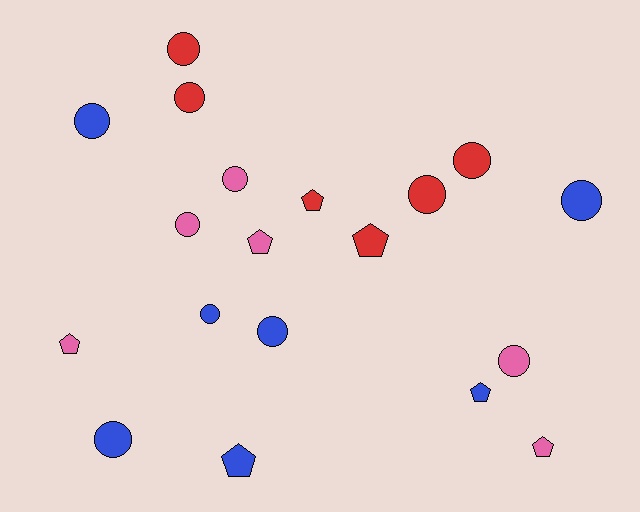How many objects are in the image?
There are 19 objects.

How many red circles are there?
There are 4 red circles.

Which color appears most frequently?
Blue, with 7 objects.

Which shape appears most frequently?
Circle, with 12 objects.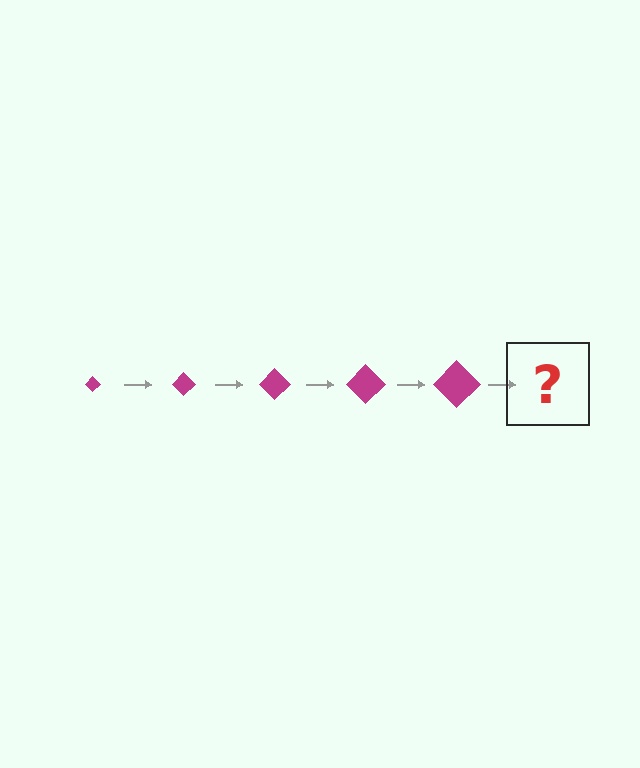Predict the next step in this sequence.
The next step is a magenta diamond, larger than the previous one.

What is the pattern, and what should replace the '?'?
The pattern is that the diamond gets progressively larger each step. The '?' should be a magenta diamond, larger than the previous one.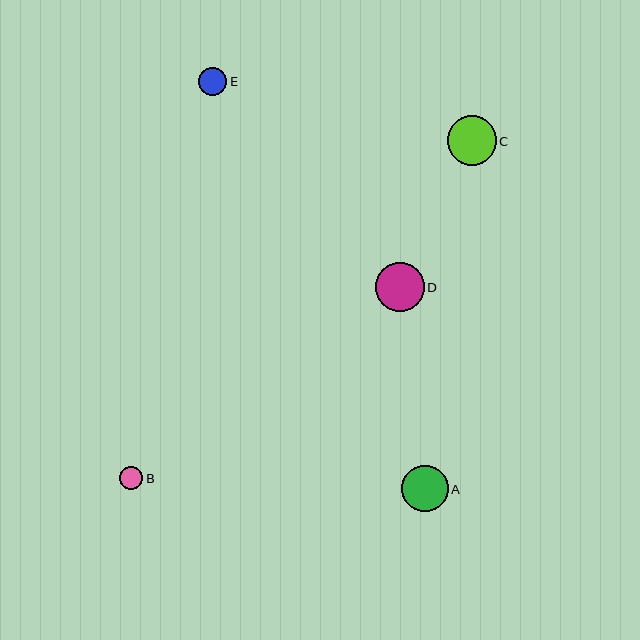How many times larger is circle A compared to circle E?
Circle A is approximately 1.7 times the size of circle E.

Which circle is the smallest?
Circle B is the smallest with a size of approximately 24 pixels.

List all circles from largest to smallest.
From largest to smallest: C, D, A, E, B.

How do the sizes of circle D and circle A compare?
Circle D and circle A are approximately the same size.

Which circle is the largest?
Circle C is the largest with a size of approximately 49 pixels.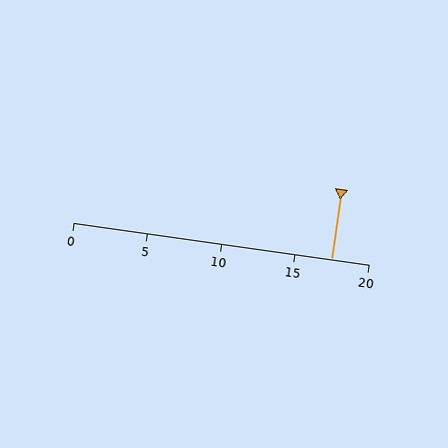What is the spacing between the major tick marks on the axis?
The major ticks are spaced 5 apart.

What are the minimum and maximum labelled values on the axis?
The axis runs from 0 to 20.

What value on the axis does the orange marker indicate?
The marker indicates approximately 17.5.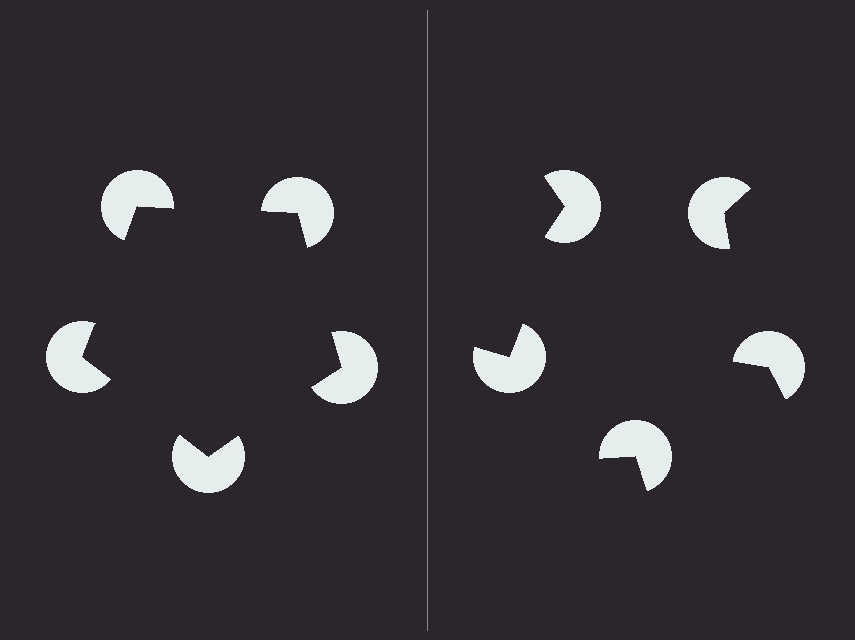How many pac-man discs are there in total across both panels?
10 — 5 on each side.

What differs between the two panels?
The pac-man discs are positioned identically on both sides; only the wedge orientations differ. On the left they align to a pentagon; on the right they are misaligned.